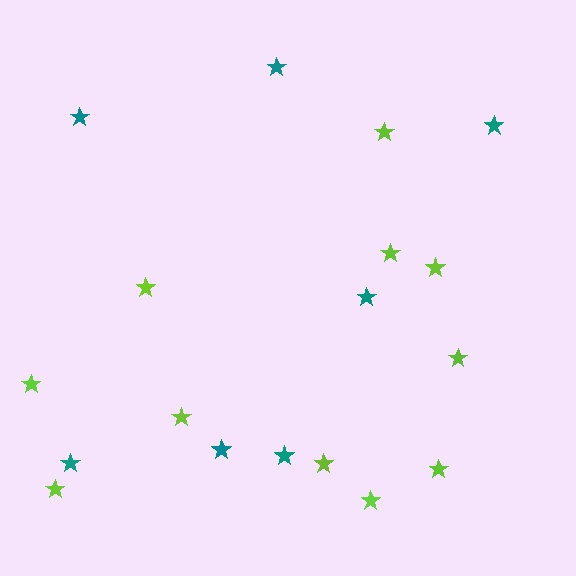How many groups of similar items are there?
There are 2 groups: one group of teal stars (7) and one group of lime stars (11).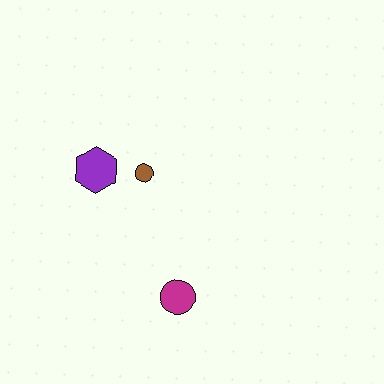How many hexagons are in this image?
There is 1 hexagon.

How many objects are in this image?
There are 3 objects.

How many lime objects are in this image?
There are no lime objects.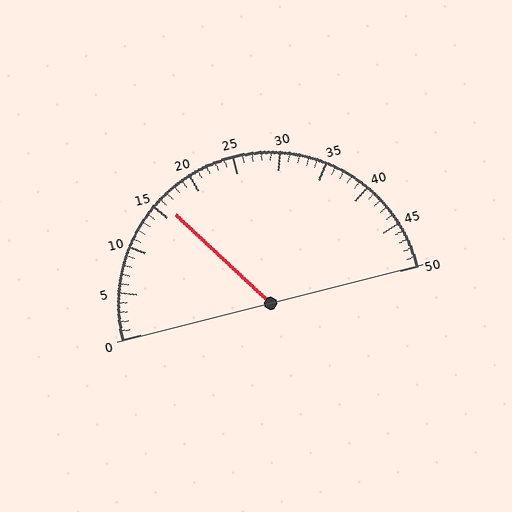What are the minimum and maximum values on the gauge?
The gauge ranges from 0 to 50.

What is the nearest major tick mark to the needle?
The nearest major tick mark is 15.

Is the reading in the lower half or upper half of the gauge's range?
The reading is in the lower half of the range (0 to 50).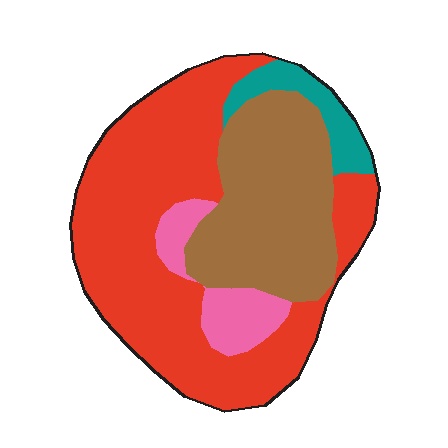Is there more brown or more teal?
Brown.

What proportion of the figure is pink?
Pink covers 9% of the figure.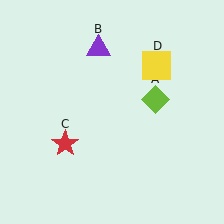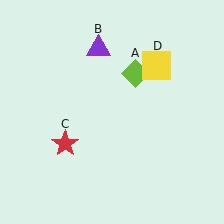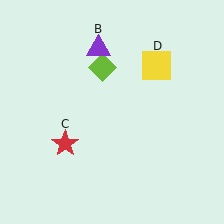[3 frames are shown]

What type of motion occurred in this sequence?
The lime diamond (object A) rotated counterclockwise around the center of the scene.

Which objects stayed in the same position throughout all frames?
Purple triangle (object B) and red star (object C) and yellow square (object D) remained stationary.